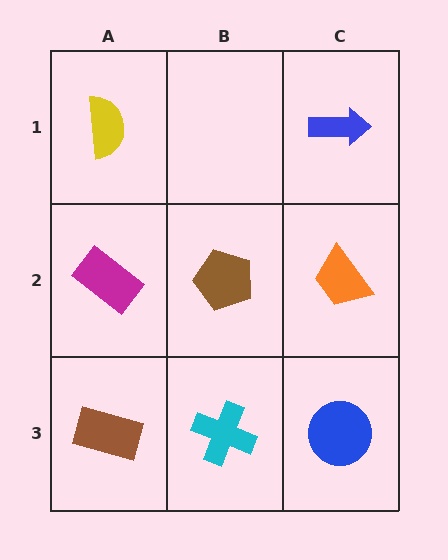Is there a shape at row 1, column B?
No, that cell is empty.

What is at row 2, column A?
A magenta rectangle.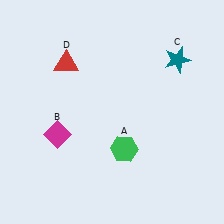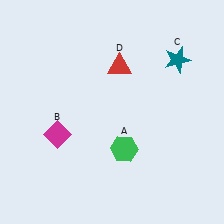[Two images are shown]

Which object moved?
The red triangle (D) moved right.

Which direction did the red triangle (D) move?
The red triangle (D) moved right.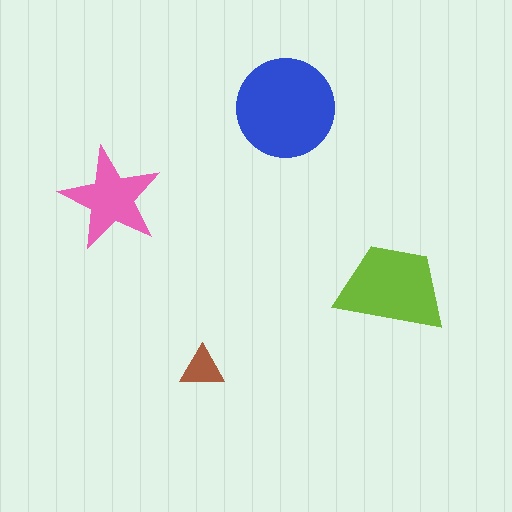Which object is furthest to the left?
The pink star is leftmost.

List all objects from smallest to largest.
The brown triangle, the pink star, the lime trapezoid, the blue circle.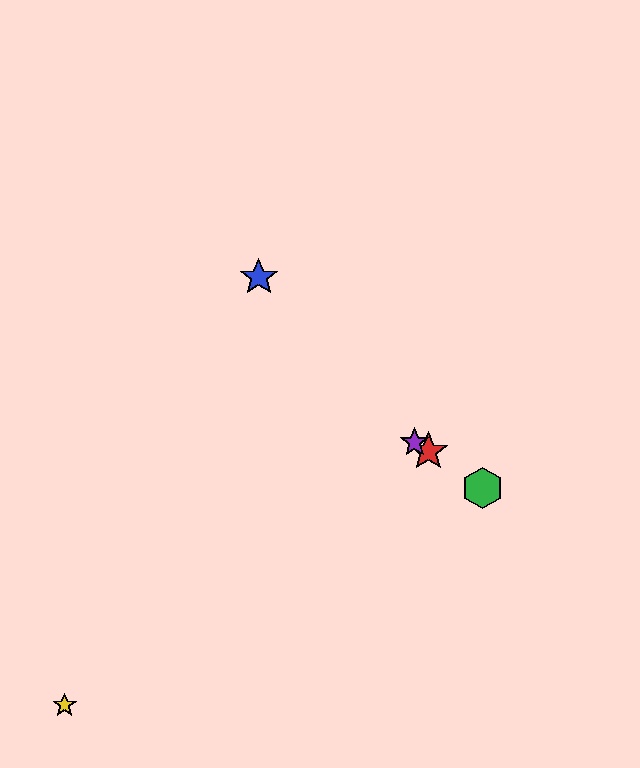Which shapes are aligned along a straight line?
The red star, the green hexagon, the purple star are aligned along a straight line.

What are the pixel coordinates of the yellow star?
The yellow star is at (65, 705).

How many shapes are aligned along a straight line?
3 shapes (the red star, the green hexagon, the purple star) are aligned along a straight line.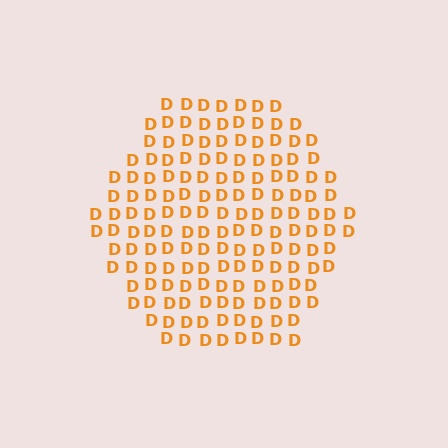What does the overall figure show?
The overall figure shows a hexagon.